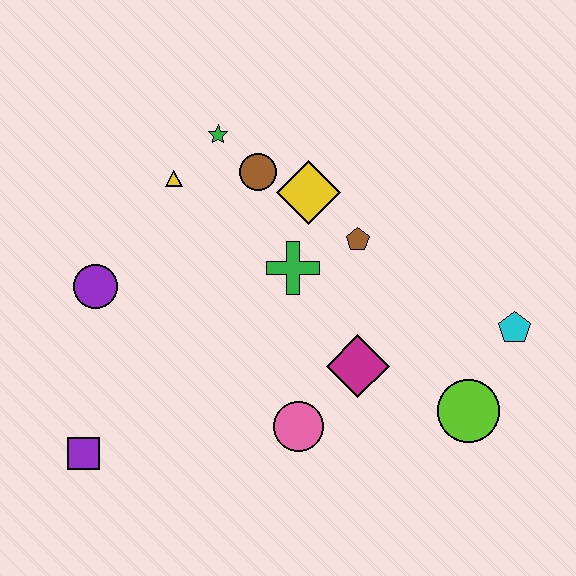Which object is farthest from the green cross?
The purple square is farthest from the green cross.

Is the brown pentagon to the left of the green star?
No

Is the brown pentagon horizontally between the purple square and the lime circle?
Yes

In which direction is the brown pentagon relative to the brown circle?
The brown pentagon is to the right of the brown circle.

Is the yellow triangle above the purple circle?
Yes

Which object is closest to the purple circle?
The yellow triangle is closest to the purple circle.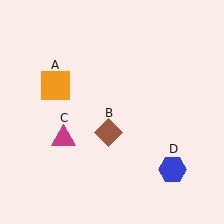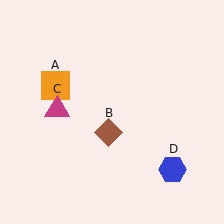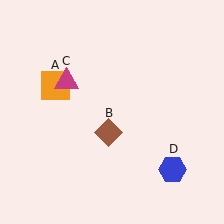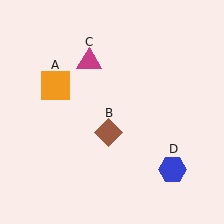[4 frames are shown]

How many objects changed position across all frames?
1 object changed position: magenta triangle (object C).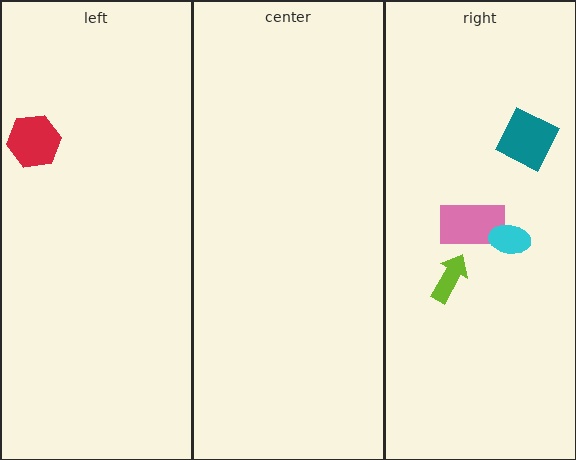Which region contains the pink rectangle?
The right region.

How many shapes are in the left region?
1.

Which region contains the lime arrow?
The right region.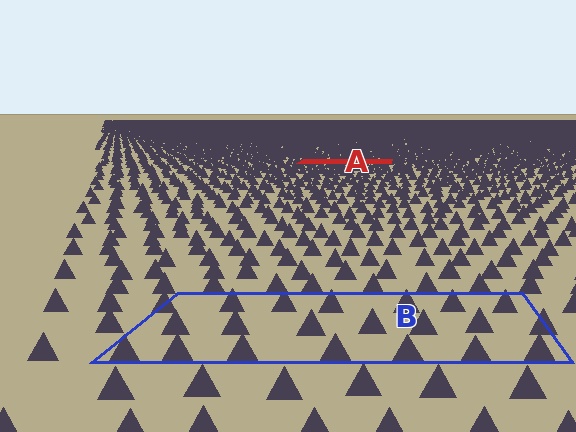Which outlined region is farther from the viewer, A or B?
Region A is farther from the viewer — the texture elements inside it appear smaller and more densely packed.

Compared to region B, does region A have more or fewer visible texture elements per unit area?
Region A has more texture elements per unit area — they are packed more densely because it is farther away.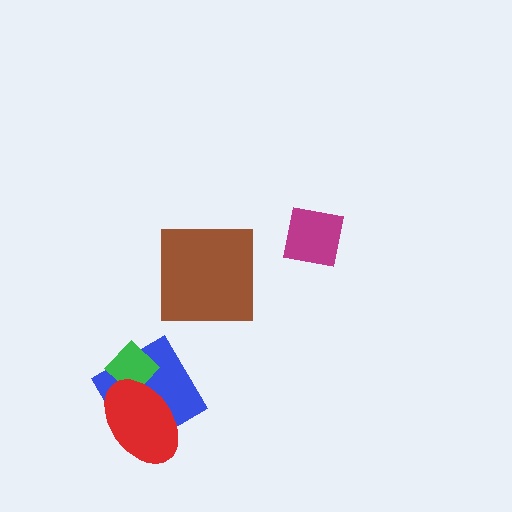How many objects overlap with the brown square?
0 objects overlap with the brown square.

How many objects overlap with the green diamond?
2 objects overlap with the green diamond.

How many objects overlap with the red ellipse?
2 objects overlap with the red ellipse.